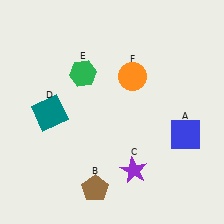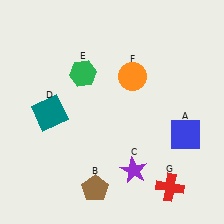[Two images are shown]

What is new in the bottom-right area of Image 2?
A red cross (G) was added in the bottom-right area of Image 2.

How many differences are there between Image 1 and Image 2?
There is 1 difference between the two images.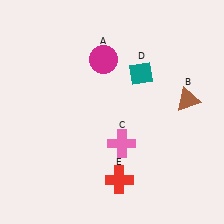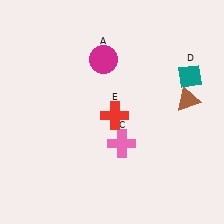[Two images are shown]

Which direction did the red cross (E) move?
The red cross (E) moved up.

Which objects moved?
The objects that moved are: the teal diamond (D), the red cross (E).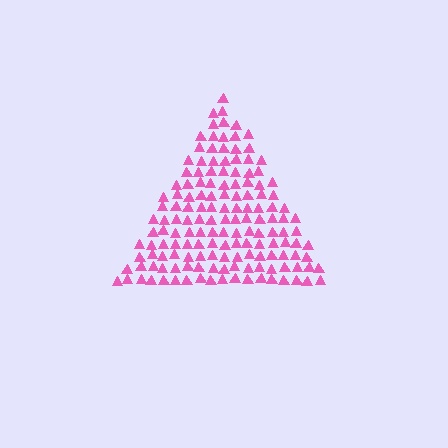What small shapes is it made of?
It is made of small triangles.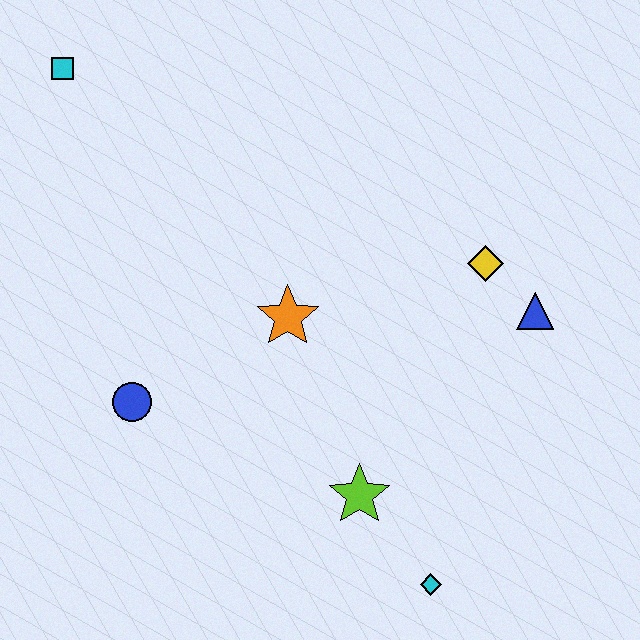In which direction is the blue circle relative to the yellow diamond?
The blue circle is to the left of the yellow diamond.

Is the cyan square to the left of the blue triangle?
Yes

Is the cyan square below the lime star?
No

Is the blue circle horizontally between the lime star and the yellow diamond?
No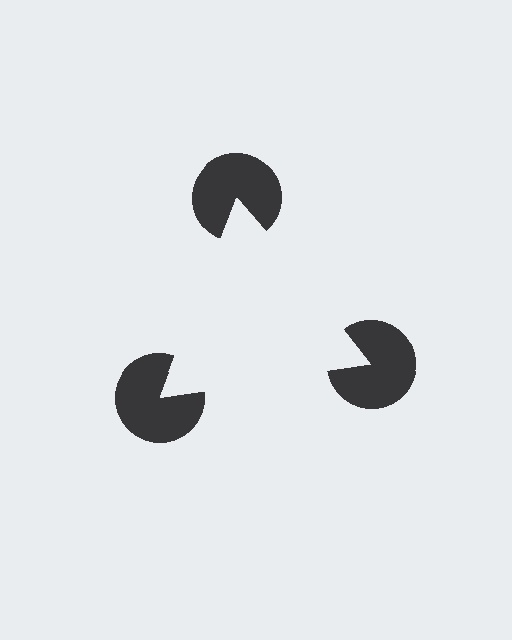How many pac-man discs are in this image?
There are 3 — one at each vertex of the illusory triangle.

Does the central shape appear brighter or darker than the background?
It typically appears slightly brighter than the background, even though no actual brightness change is drawn.